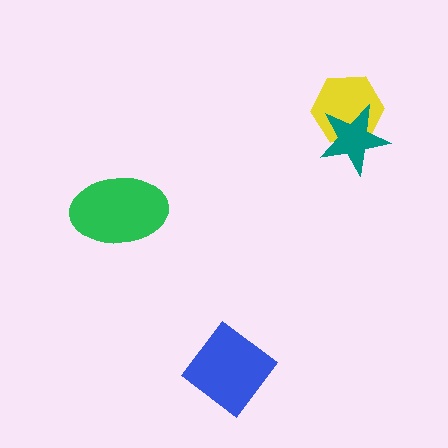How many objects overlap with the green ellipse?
0 objects overlap with the green ellipse.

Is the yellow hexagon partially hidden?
Yes, it is partially covered by another shape.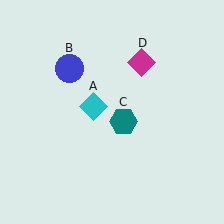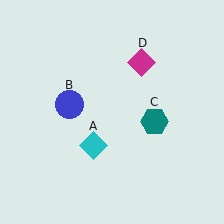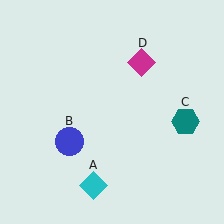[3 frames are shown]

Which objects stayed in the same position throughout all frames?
Magenta diamond (object D) remained stationary.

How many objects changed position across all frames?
3 objects changed position: cyan diamond (object A), blue circle (object B), teal hexagon (object C).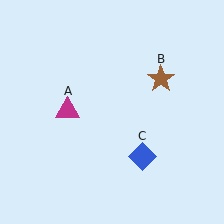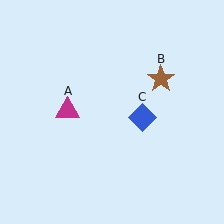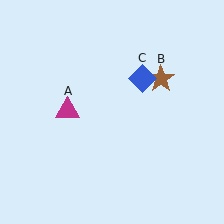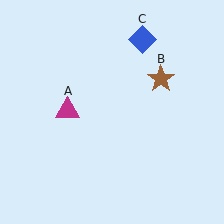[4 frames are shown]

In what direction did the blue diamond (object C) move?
The blue diamond (object C) moved up.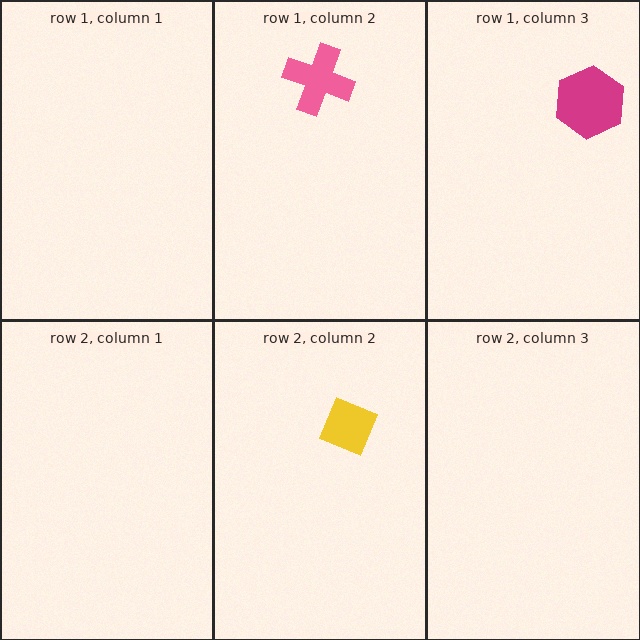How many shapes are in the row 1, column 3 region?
1.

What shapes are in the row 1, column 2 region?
The pink cross.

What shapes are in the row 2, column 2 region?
The yellow square.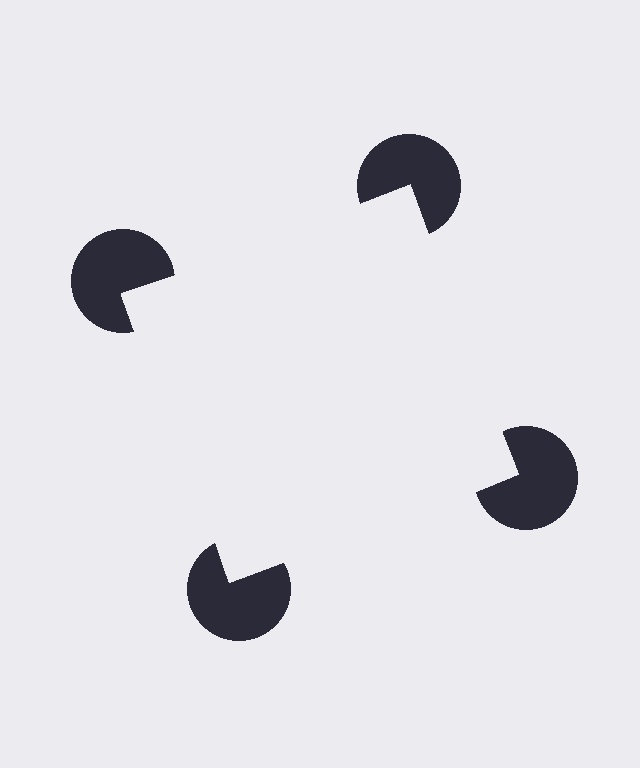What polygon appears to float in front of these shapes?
An illusory square — its edges are inferred from the aligned wedge cuts in the pac-man discs, not physically drawn.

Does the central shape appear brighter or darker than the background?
It typically appears slightly brighter than the background, even though no actual brightness change is drawn.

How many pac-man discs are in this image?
There are 4 — one at each vertex of the illusory square.